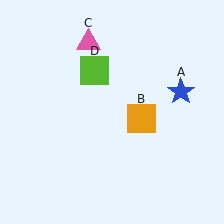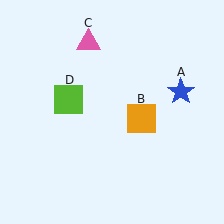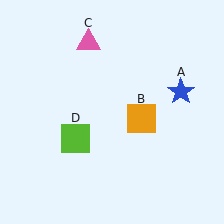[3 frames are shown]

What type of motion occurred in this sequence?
The lime square (object D) rotated counterclockwise around the center of the scene.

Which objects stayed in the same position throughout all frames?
Blue star (object A) and orange square (object B) and pink triangle (object C) remained stationary.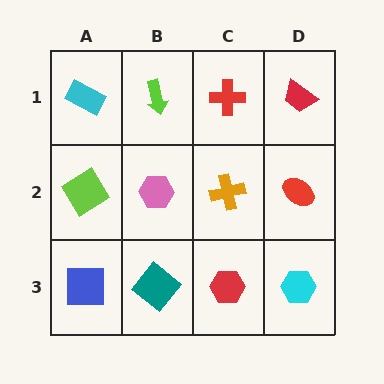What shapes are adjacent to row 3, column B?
A pink hexagon (row 2, column B), a blue square (row 3, column A), a red hexagon (row 3, column C).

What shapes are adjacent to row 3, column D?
A red ellipse (row 2, column D), a red hexagon (row 3, column C).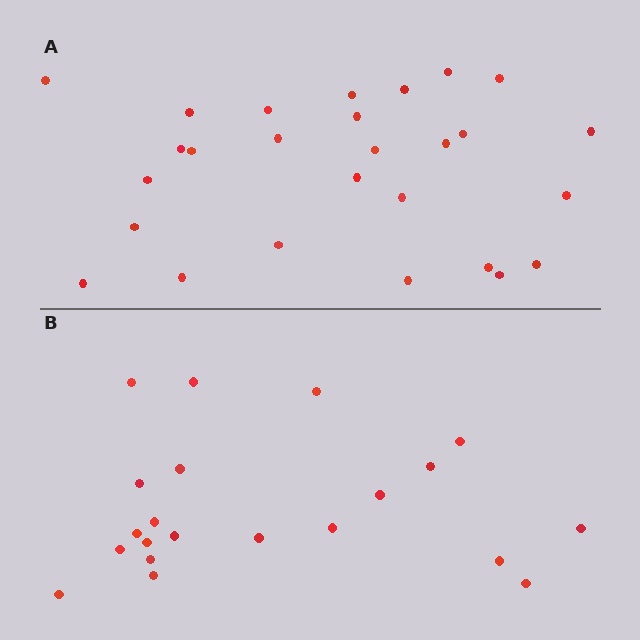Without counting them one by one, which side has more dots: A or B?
Region A (the top region) has more dots.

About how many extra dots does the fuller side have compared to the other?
Region A has about 6 more dots than region B.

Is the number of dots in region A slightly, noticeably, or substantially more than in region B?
Region A has noticeably more, but not dramatically so. The ratio is roughly 1.3 to 1.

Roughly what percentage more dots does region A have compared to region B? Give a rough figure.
About 30% more.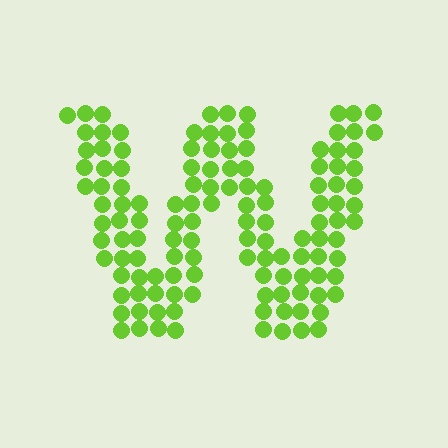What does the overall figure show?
The overall figure shows the letter W.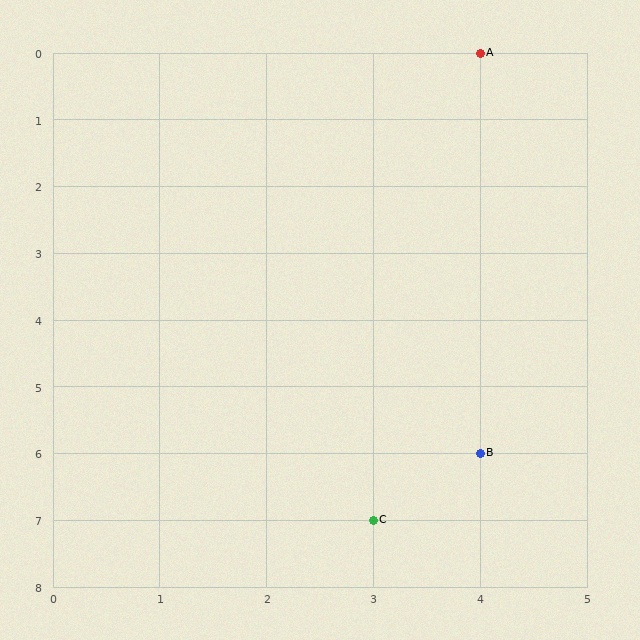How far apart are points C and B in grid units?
Points C and B are 1 column and 1 row apart (about 1.4 grid units diagonally).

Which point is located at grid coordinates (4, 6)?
Point B is at (4, 6).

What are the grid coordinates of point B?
Point B is at grid coordinates (4, 6).